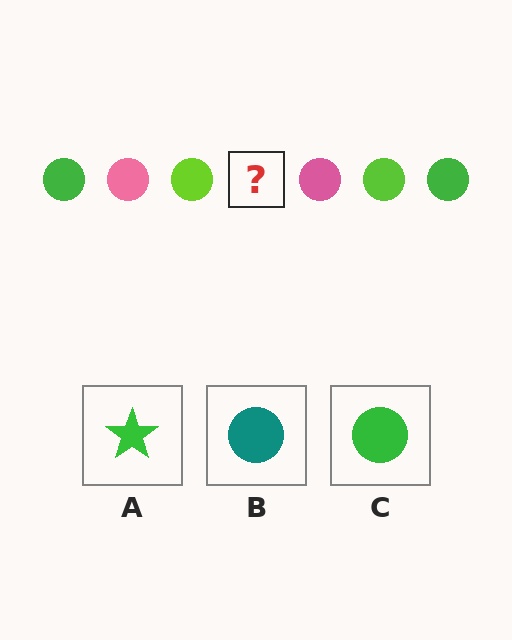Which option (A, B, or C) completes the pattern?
C.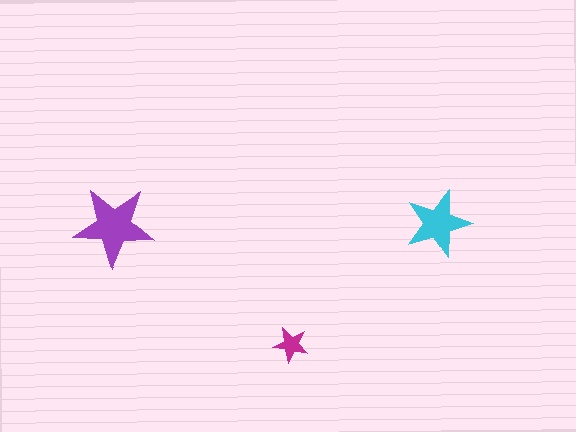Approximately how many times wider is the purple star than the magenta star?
About 2.5 times wider.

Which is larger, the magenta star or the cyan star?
The cyan one.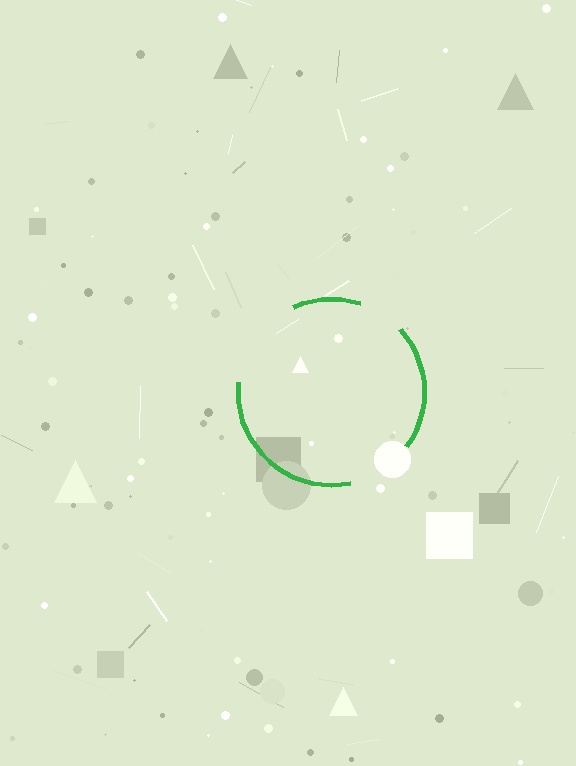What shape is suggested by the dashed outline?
The dashed outline suggests a circle.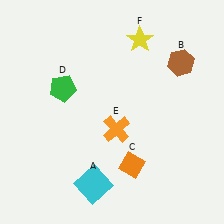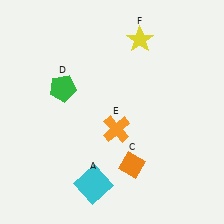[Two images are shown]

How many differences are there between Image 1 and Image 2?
There is 1 difference between the two images.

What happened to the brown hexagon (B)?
The brown hexagon (B) was removed in Image 2. It was in the top-right area of Image 1.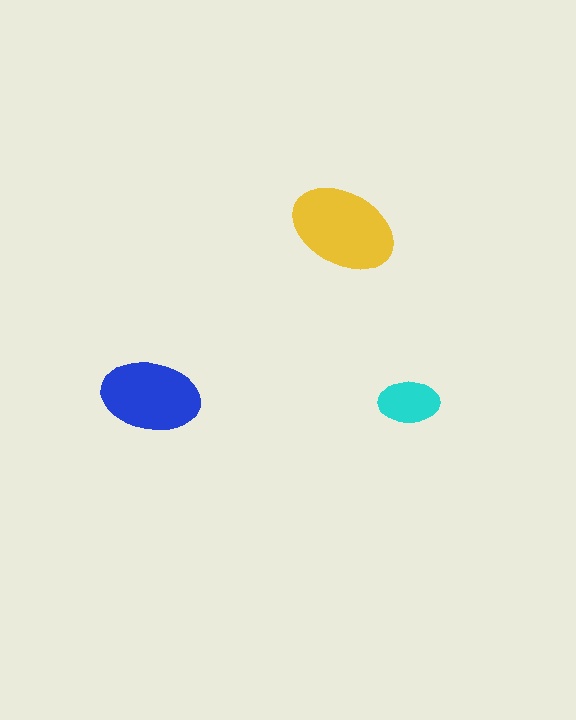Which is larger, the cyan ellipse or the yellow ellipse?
The yellow one.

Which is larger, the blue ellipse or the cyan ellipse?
The blue one.